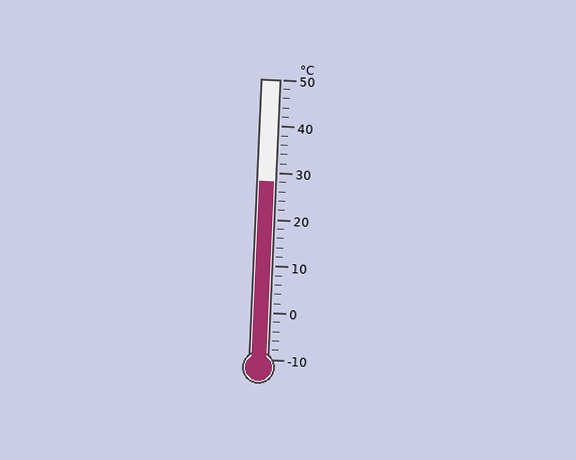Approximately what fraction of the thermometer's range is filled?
The thermometer is filled to approximately 65% of its range.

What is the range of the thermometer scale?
The thermometer scale ranges from -10°C to 50°C.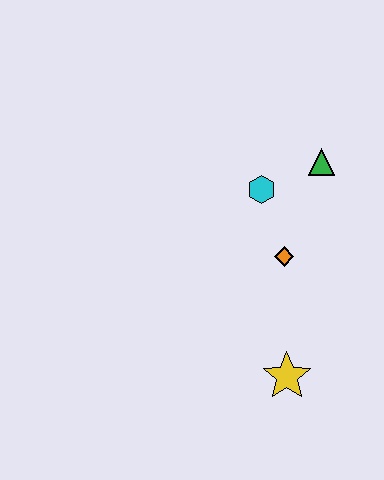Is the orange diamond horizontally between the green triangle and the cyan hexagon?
Yes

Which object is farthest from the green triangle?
The yellow star is farthest from the green triangle.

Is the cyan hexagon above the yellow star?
Yes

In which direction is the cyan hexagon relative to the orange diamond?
The cyan hexagon is above the orange diamond.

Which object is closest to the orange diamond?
The cyan hexagon is closest to the orange diamond.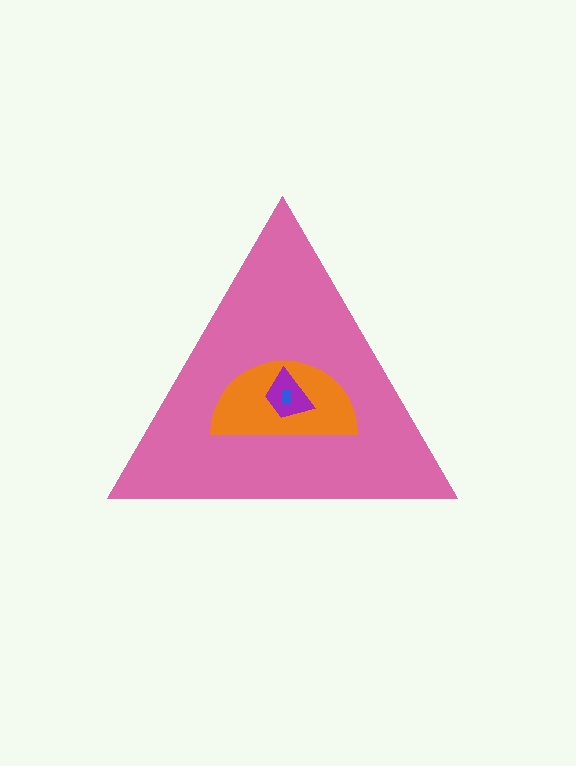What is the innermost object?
The blue rectangle.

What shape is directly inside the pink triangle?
The orange semicircle.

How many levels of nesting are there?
4.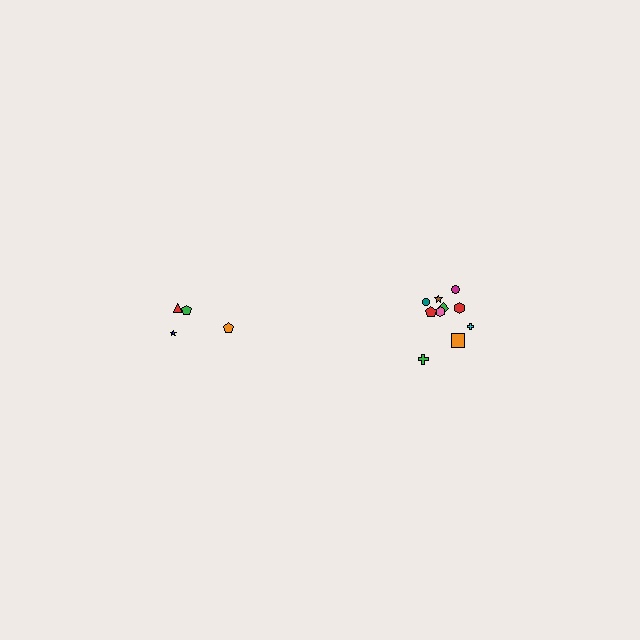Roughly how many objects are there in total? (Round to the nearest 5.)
Roughly 15 objects in total.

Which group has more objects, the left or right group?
The right group.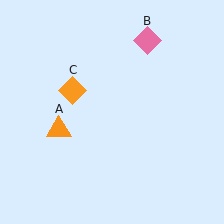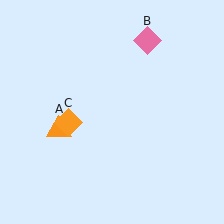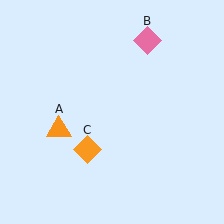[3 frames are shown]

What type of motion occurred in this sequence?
The orange diamond (object C) rotated counterclockwise around the center of the scene.